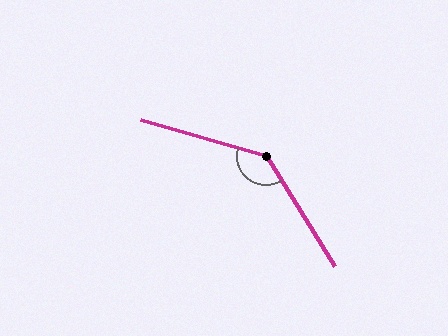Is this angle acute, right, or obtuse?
It is obtuse.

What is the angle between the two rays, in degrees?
Approximately 138 degrees.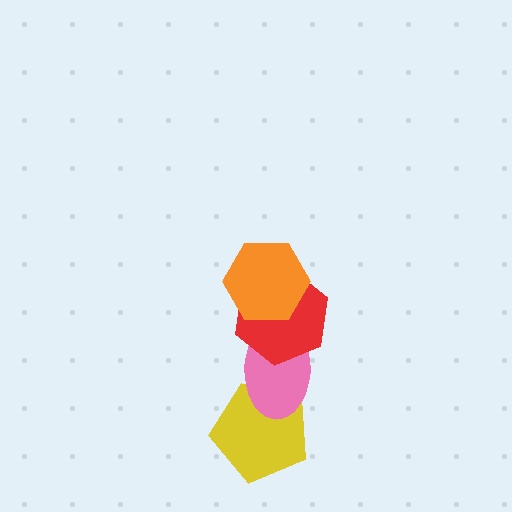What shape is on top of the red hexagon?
The orange hexagon is on top of the red hexagon.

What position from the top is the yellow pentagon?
The yellow pentagon is 4th from the top.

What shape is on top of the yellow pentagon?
The pink ellipse is on top of the yellow pentagon.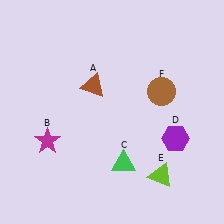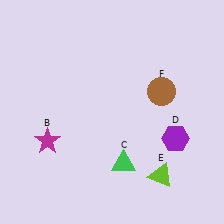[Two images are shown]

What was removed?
The brown triangle (A) was removed in Image 2.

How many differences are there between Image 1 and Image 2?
There is 1 difference between the two images.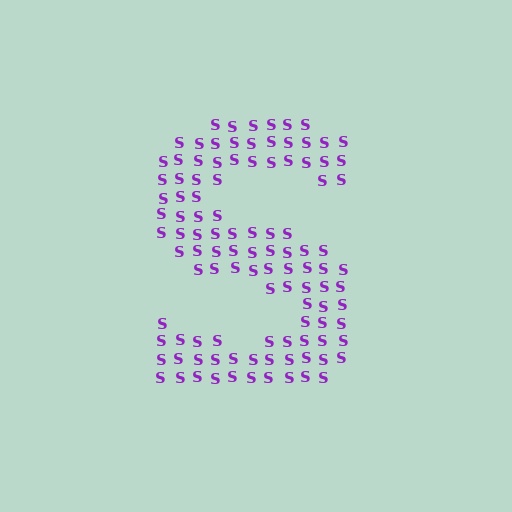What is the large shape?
The large shape is the letter S.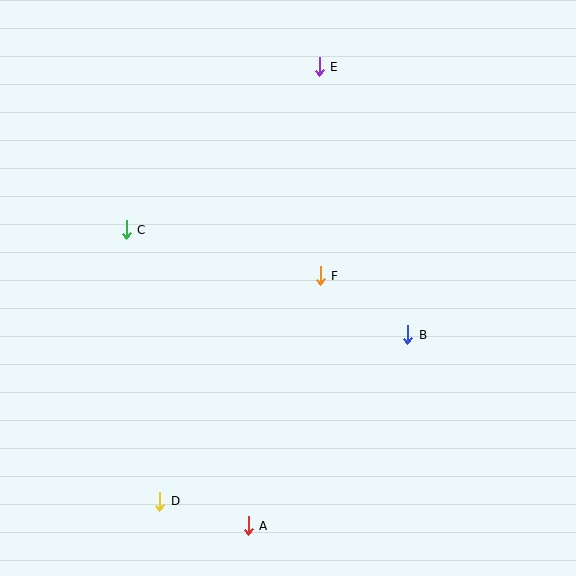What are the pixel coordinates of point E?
Point E is at (319, 67).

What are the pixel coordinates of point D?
Point D is at (160, 501).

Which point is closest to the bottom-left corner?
Point D is closest to the bottom-left corner.